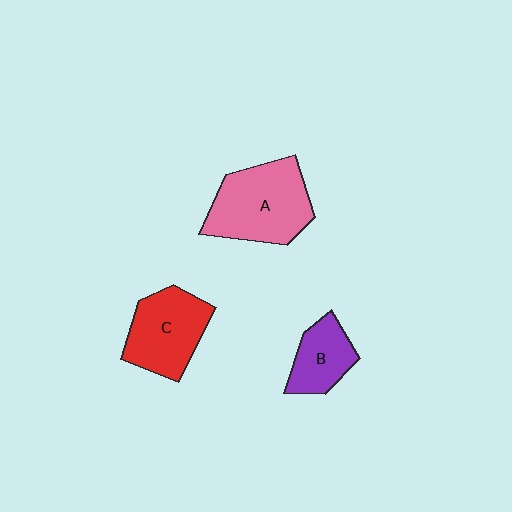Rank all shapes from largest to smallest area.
From largest to smallest: A (pink), C (red), B (purple).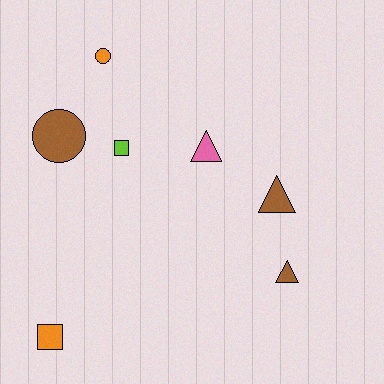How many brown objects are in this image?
There are 3 brown objects.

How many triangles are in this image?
There are 3 triangles.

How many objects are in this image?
There are 7 objects.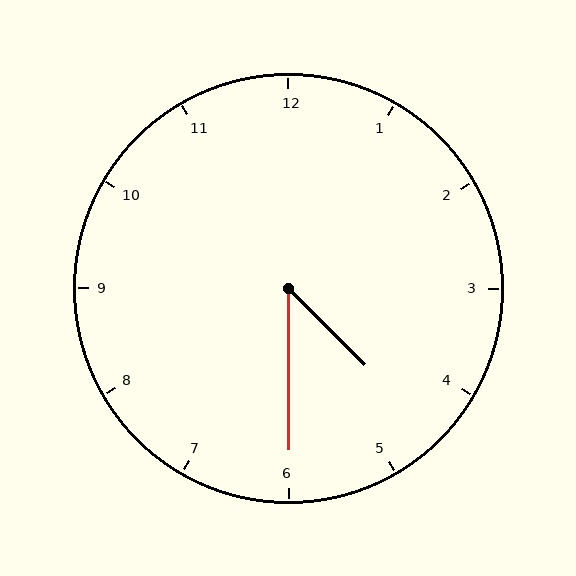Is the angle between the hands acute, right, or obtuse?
It is acute.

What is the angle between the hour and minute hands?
Approximately 45 degrees.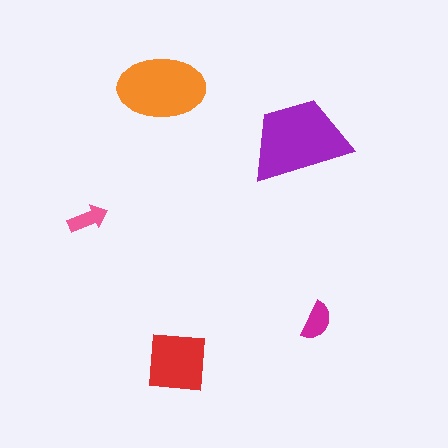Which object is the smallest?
The pink arrow.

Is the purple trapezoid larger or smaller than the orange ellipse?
Larger.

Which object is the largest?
The purple trapezoid.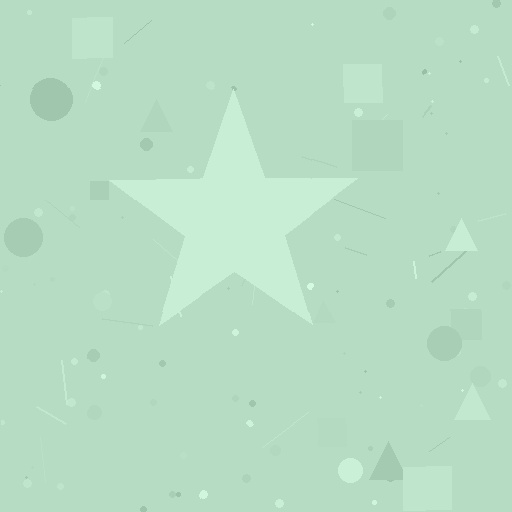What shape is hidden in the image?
A star is hidden in the image.